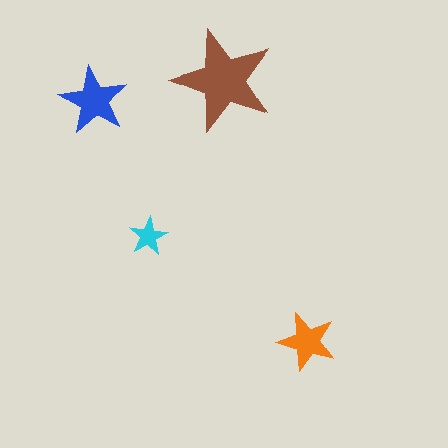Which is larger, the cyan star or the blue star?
The blue one.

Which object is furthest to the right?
The orange star is rightmost.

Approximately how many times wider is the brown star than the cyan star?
About 2.5 times wider.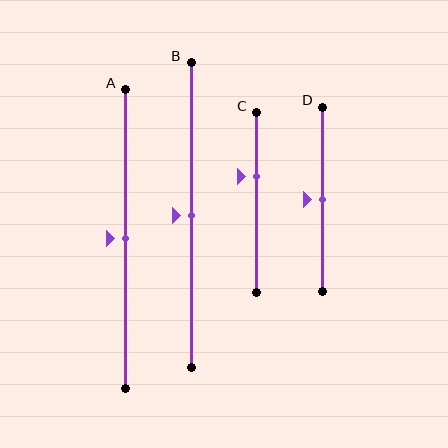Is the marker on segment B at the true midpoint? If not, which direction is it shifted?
Yes, the marker on segment B is at the true midpoint.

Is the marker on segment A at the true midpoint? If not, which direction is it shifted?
Yes, the marker on segment A is at the true midpoint.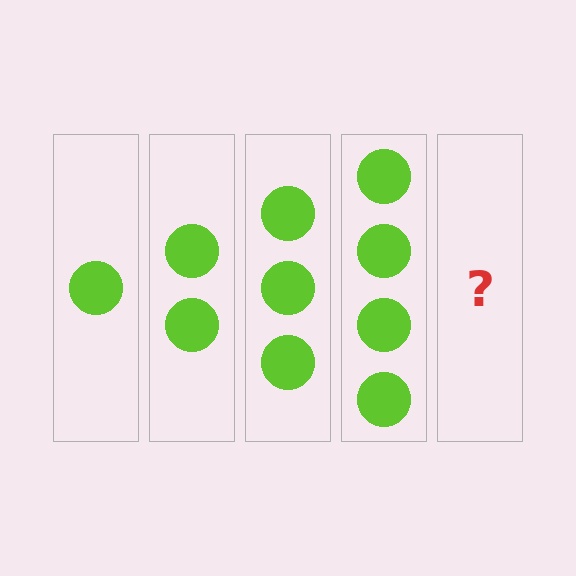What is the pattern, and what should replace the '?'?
The pattern is that each step adds one more circle. The '?' should be 5 circles.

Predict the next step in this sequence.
The next step is 5 circles.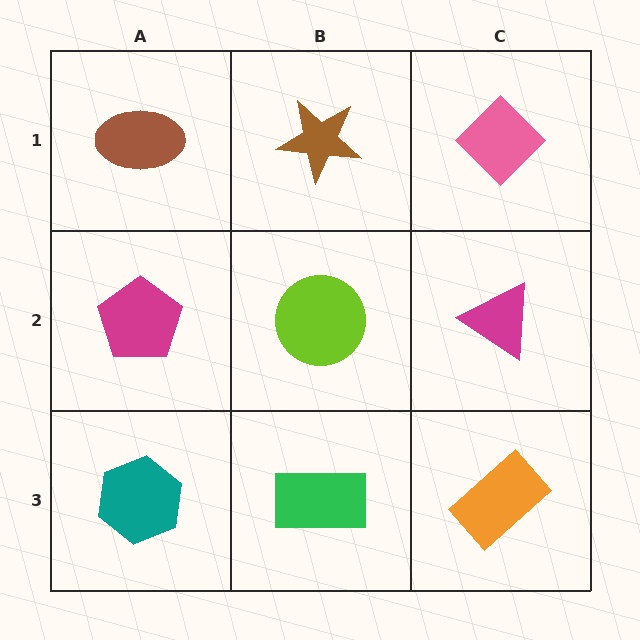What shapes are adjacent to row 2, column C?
A pink diamond (row 1, column C), an orange rectangle (row 3, column C), a lime circle (row 2, column B).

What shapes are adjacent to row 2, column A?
A brown ellipse (row 1, column A), a teal hexagon (row 3, column A), a lime circle (row 2, column B).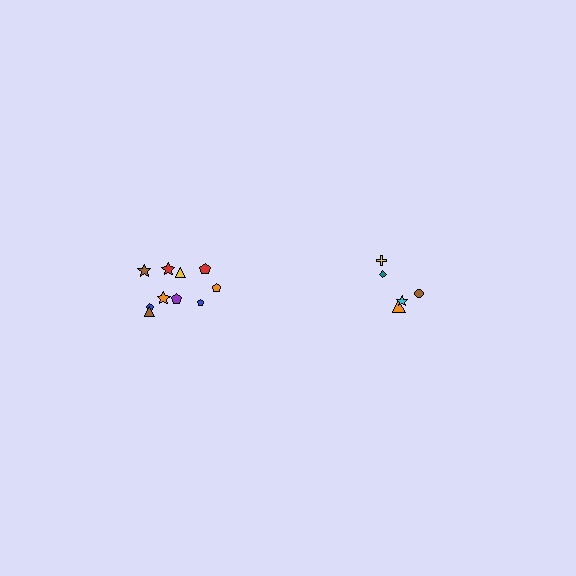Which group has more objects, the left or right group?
The left group.